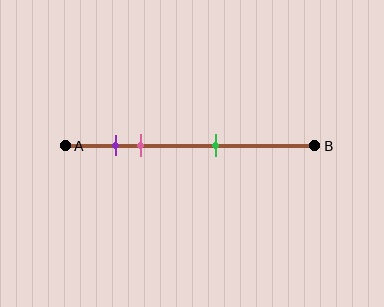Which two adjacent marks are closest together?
The purple and pink marks are the closest adjacent pair.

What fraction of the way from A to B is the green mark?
The green mark is approximately 60% (0.6) of the way from A to B.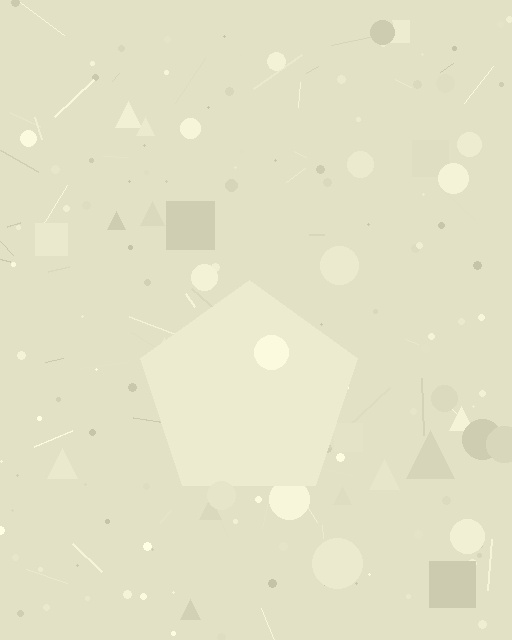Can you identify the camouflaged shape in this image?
The camouflaged shape is a pentagon.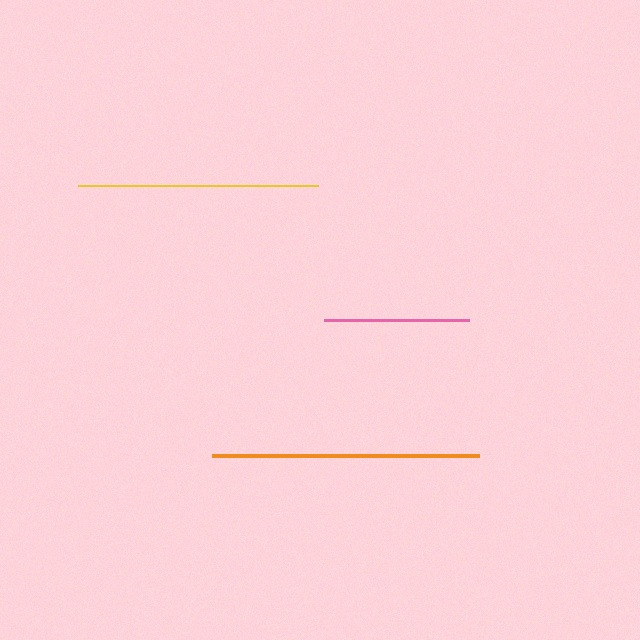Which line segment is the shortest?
The pink line is the shortest at approximately 145 pixels.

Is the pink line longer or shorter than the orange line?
The orange line is longer than the pink line.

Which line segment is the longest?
The orange line is the longest at approximately 268 pixels.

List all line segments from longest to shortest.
From longest to shortest: orange, yellow, pink.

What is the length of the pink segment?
The pink segment is approximately 145 pixels long.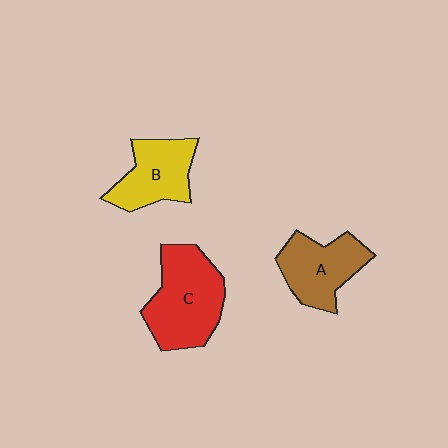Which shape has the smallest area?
Shape B (yellow).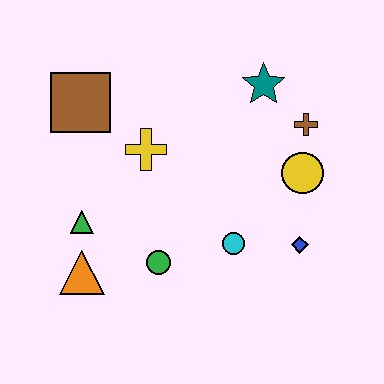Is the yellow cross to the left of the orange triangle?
No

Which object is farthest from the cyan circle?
The brown square is farthest from the cyan circle.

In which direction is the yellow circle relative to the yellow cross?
The yellow circle is to the right of the yellow cross.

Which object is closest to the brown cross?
The yellow circle is closest to the brown cross.